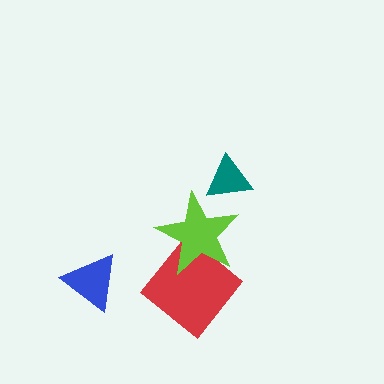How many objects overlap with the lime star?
2 objects overlap with the lime star.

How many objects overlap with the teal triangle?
1 object overlaps with the teal triangle.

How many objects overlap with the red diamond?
1 object overlaps with the red diamond.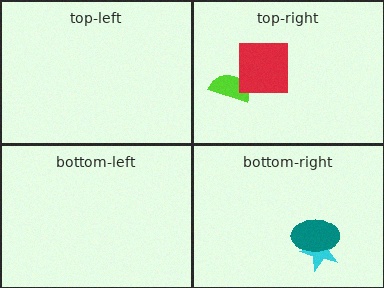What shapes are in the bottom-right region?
The cyan star, the teal ellipse.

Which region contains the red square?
The top-right region.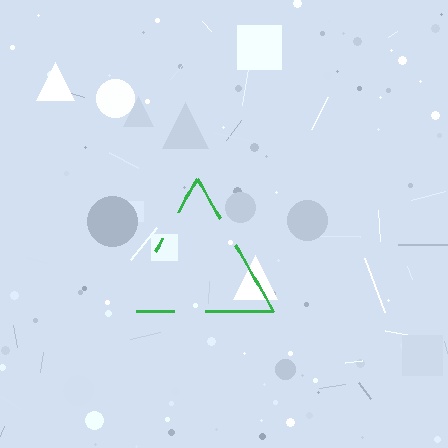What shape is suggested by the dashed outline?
The dashed outline suggests a triangle.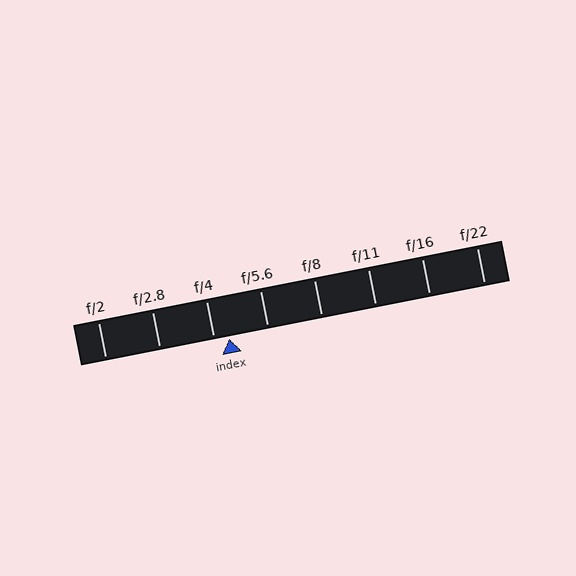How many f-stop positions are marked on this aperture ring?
There are 8 f-stop positions marked.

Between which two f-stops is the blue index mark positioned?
The index mark is between f/4 and f/5.6.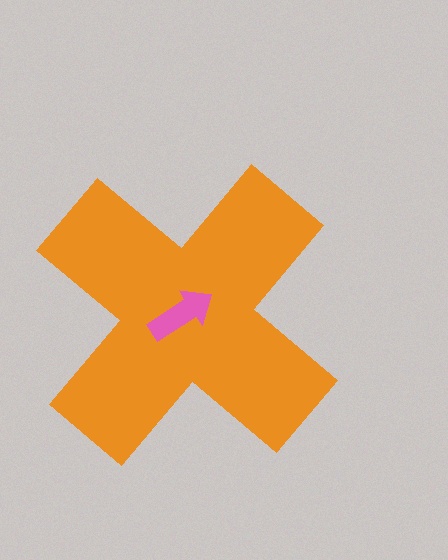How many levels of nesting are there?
2.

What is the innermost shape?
The pink arrow.